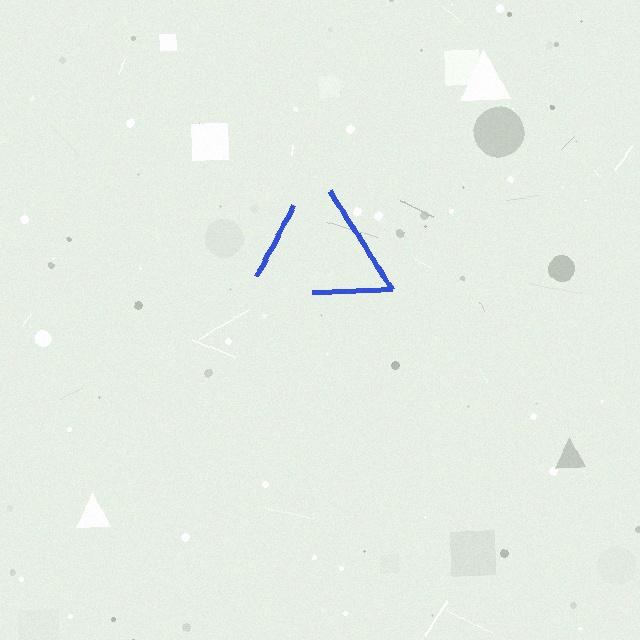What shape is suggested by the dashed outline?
The dashed outline suggests a triangle.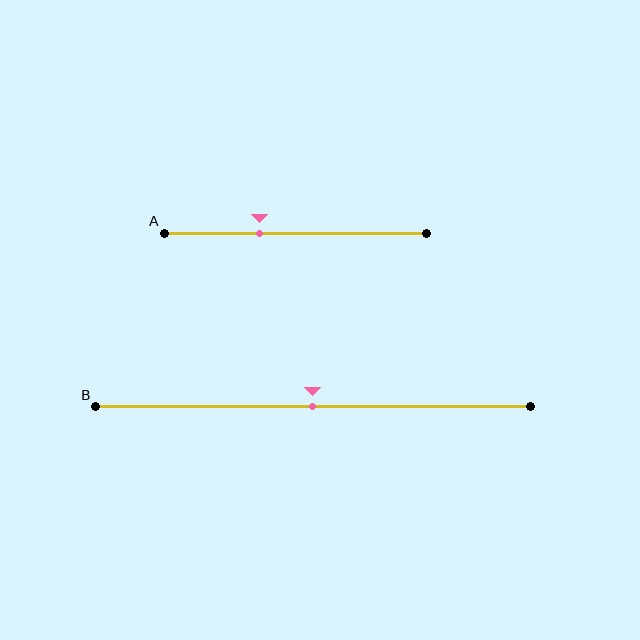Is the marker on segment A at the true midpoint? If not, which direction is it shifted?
No, the marker on segment A is shifted to the left by about 14% of the segment length.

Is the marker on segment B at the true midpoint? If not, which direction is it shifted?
Yes, the marker on segment B is at the true midpoint.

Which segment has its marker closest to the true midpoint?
Segment B has its marker closest to the true midpoint.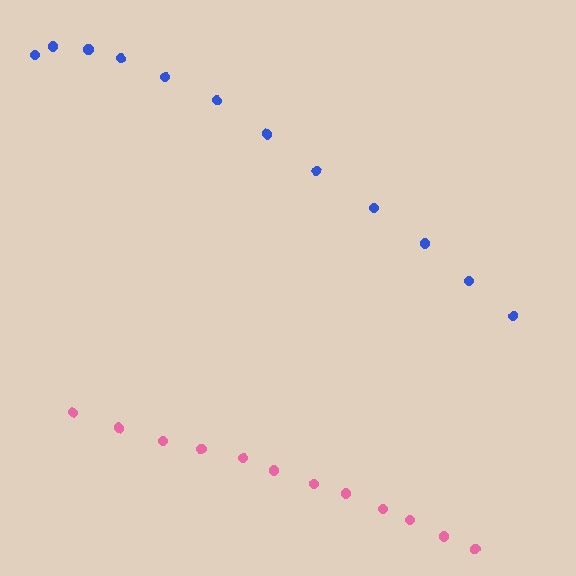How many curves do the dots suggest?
There are 2 distinct paths.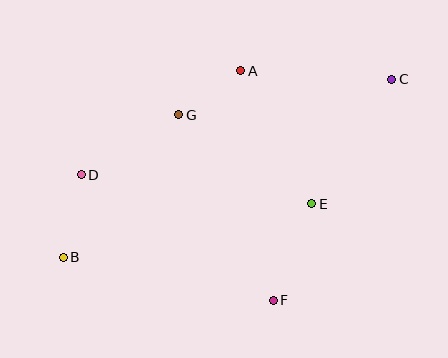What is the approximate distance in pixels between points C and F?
The distance between C and F is approximately 251 pixels.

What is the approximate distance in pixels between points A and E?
The distance between A and E is approximately 151 pixels.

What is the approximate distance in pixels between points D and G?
The distance between D and G is approximately 114 pixels.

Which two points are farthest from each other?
Points B and C are farthest from each other.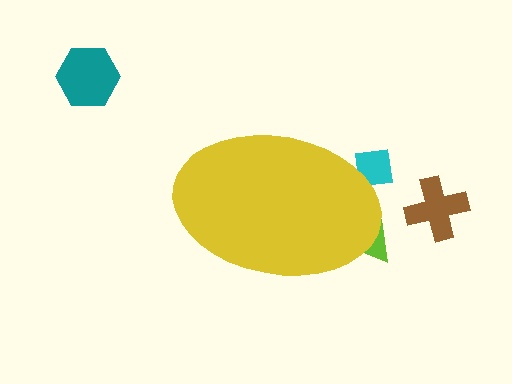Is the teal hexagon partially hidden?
No, the teal hexagon is fully visible.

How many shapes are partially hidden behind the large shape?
2 shapes are partially hidden.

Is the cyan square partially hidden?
Yes, the cyan square is partially hidden behind the yellow ellipse.